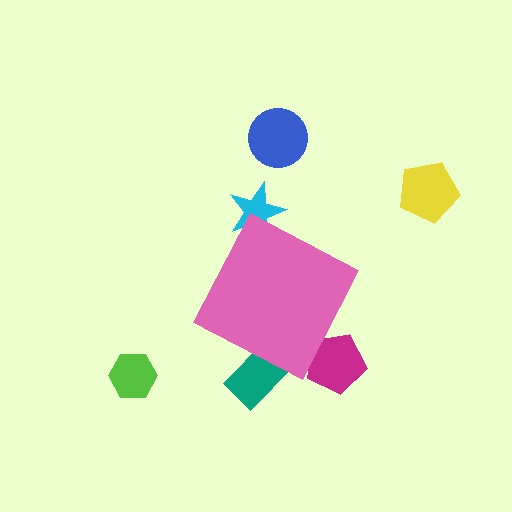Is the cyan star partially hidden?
Yes, the cyan star is partially hidden behind the pink diamond.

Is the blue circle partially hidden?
No, the blue circle is fully visible.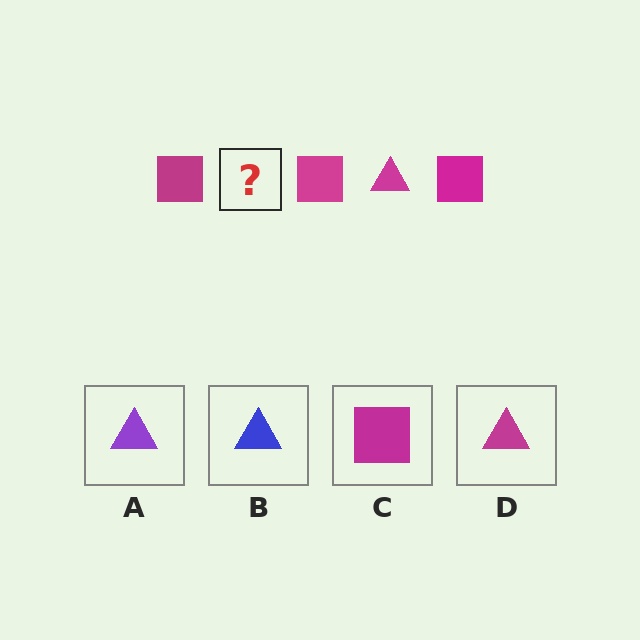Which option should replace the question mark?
Option D.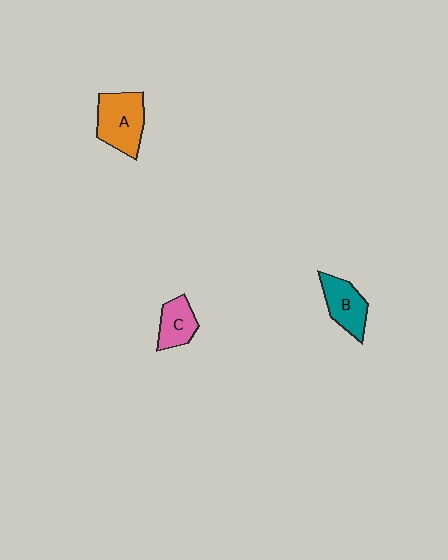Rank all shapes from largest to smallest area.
From largest to smallest: A (orange), B (teal), C (pink).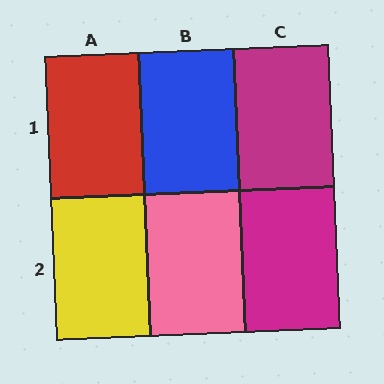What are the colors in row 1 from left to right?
Red, blue, magenta.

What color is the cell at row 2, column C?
Magenta.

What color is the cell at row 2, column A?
Yellow.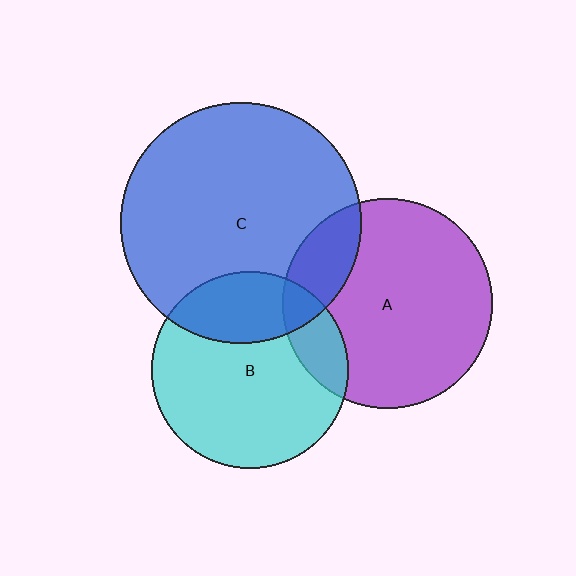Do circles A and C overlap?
Yes.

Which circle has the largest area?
Circle C (blue).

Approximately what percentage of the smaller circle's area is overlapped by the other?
Approximately 15%.